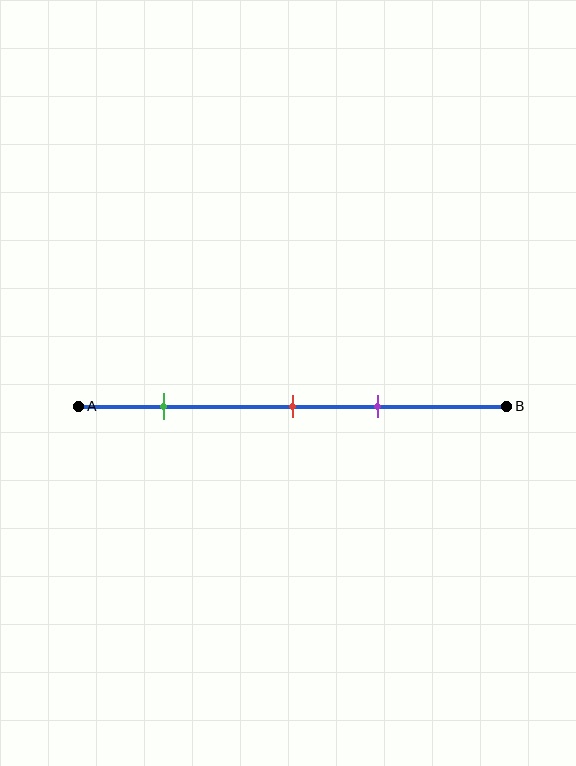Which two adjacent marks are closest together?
The red and purple marks are the closest adjacent pair.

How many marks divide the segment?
There are 3 marks dividing the segment.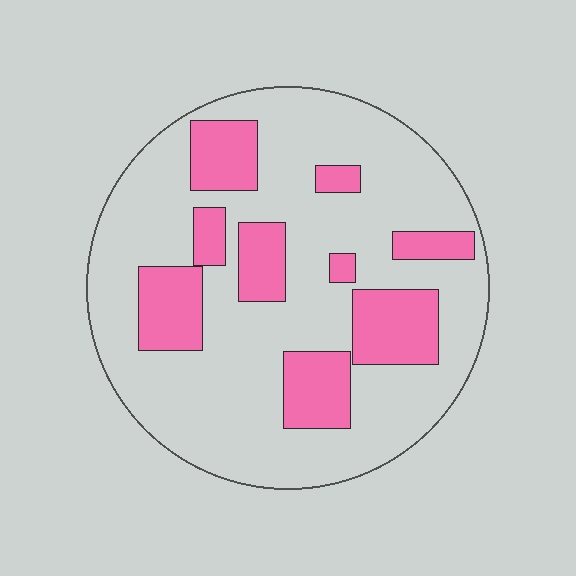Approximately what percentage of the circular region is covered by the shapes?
Approximately 25%.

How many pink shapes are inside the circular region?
9.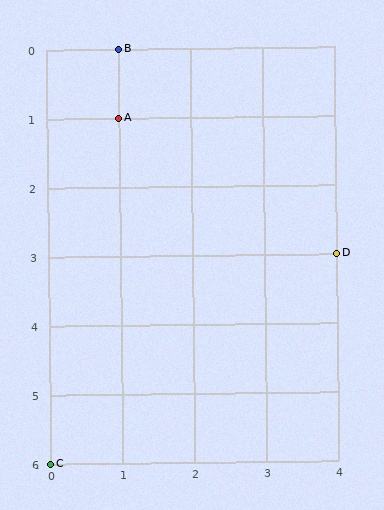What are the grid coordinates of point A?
Point A is at grid coordinates (1, 1).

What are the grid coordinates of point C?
Point C is at grid coordinates (0, 6).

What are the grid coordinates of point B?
Point B is at grid coordinates (1, 0).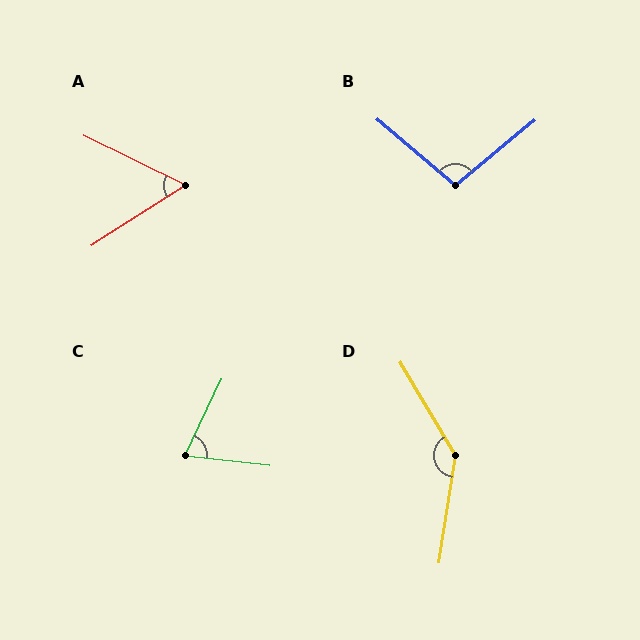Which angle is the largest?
D, at approximately 141 degrees.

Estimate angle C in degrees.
Approximately 71 degrees.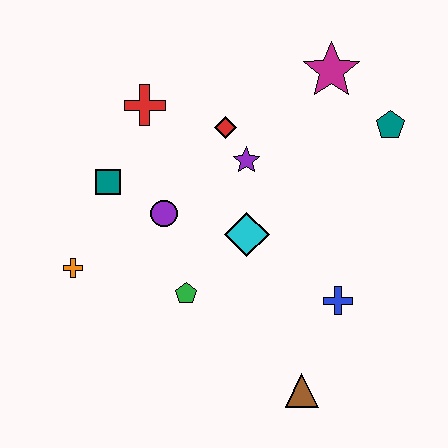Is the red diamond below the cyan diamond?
No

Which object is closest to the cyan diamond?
The purple star is closest to the cyan diamond.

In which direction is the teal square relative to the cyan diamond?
The teal square is to the left of the cyan diamond.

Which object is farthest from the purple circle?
The teal pentagon is farthest from the purple circle.